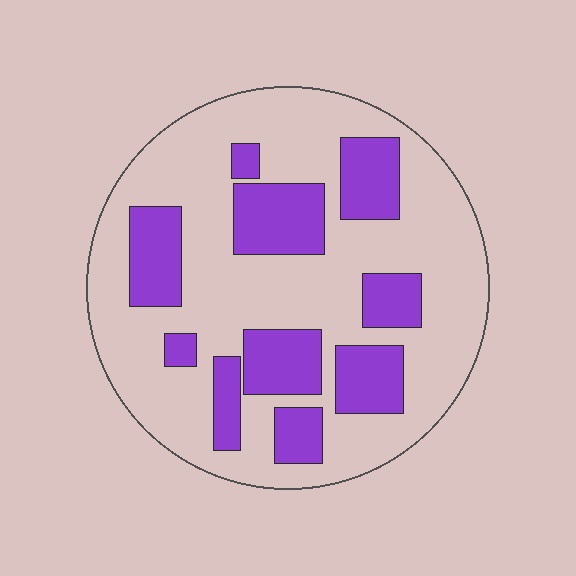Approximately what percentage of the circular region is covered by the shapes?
Approximately 30%.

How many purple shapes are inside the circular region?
10.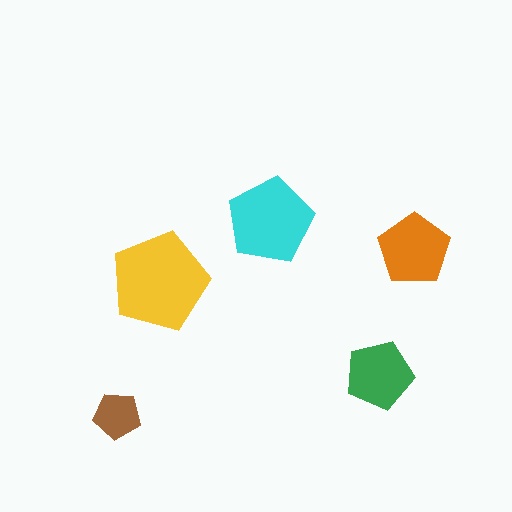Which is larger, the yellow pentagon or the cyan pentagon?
The yellow one.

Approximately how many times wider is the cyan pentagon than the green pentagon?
About 1.5 times wider.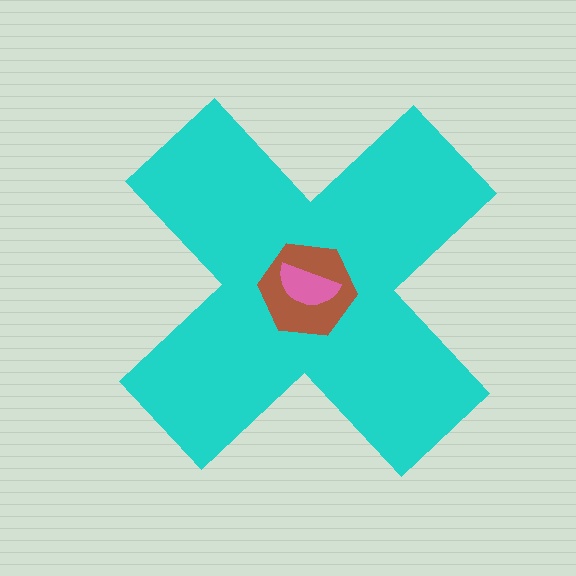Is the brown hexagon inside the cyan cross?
Yes.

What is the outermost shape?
The cyan cross.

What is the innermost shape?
The pink semicircle.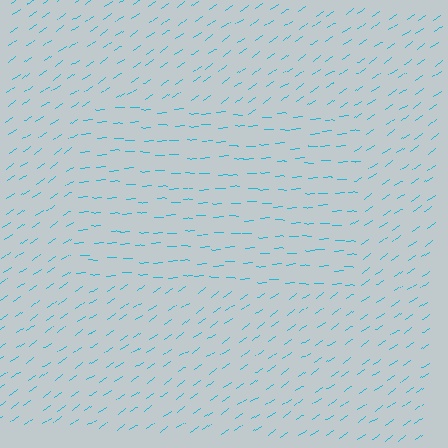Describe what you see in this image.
The image is filled with small cyan line segments. A rectangle region in the image has lines oriented differently from the surrounding lines, creating a visible texture boundary.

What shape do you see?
I see a rectangle.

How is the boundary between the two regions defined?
The boundary is defined purely by a change in line orientation (approximately 32 degrees difference). All lines are the same color and thickness.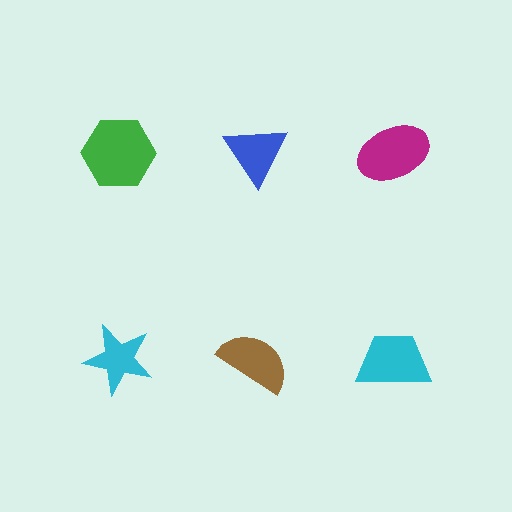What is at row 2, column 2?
A brown semicircle.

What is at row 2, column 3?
A cyan trapezoid.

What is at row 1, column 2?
A blue triangle.